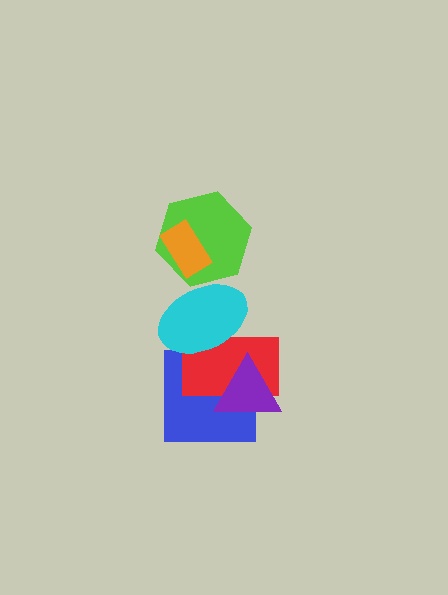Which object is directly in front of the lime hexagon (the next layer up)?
The orange rectangle is directly in front of the lime hexagon.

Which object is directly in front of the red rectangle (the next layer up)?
The purple triangle is directly in front of the red rectangle.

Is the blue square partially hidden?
Yes, it is partially covered by another shape.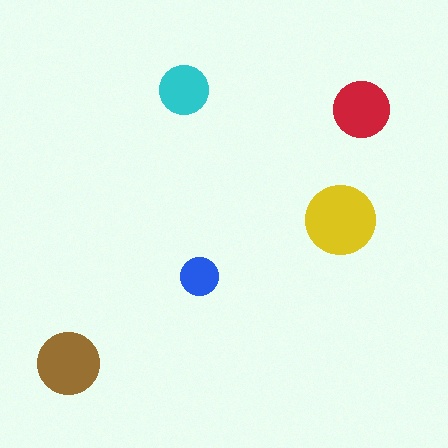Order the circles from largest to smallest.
the yellow one, the brown one, the red one, the cyan one, the blue one.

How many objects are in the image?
There are 5 objects in the image.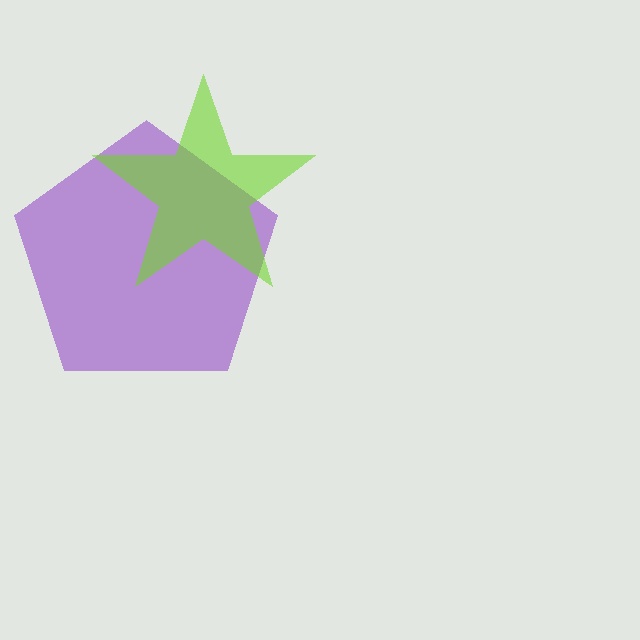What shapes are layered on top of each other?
The layered shapes are: a purple pentagon, a lime star.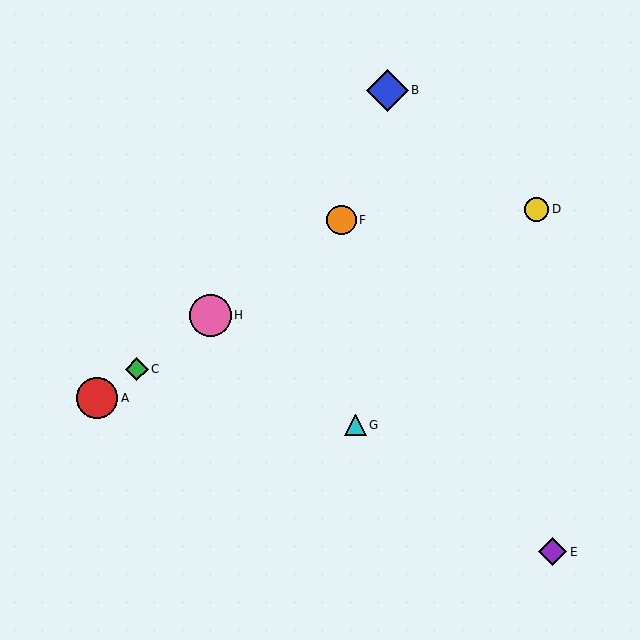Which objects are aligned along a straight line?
Objects A, C, F, H are aligned along a straight line.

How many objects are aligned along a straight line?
4 objects (A, C, F, H) are aligned along a straight line.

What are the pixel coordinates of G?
Object G is at (355, 425).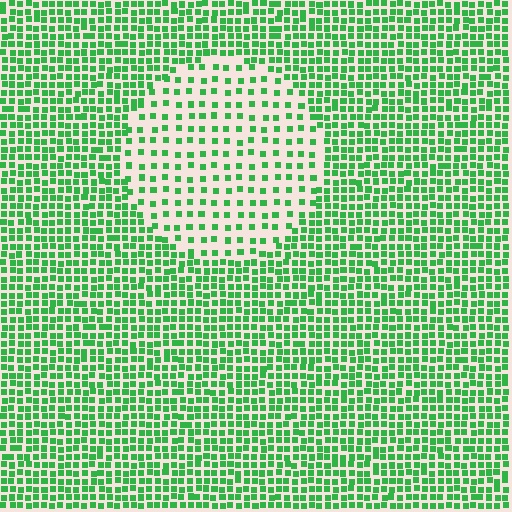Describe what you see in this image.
The image contains small green elements arranged at two different densities. A circle-shaped region is visible where the elements are less densely packed than the surrounding area.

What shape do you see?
I see a circle.